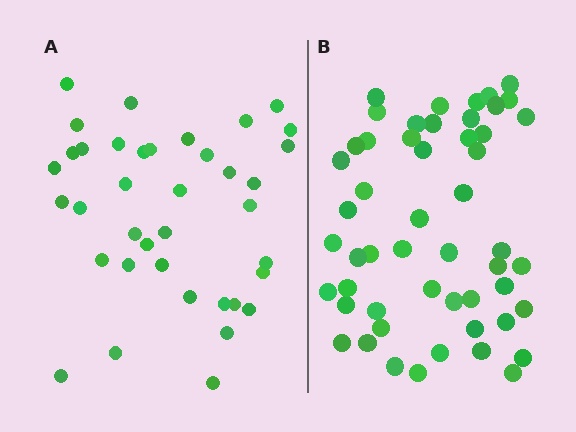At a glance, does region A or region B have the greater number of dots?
Region B (the right region) has more dots.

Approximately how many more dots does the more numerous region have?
Region B has approximately 15 more dots than region A.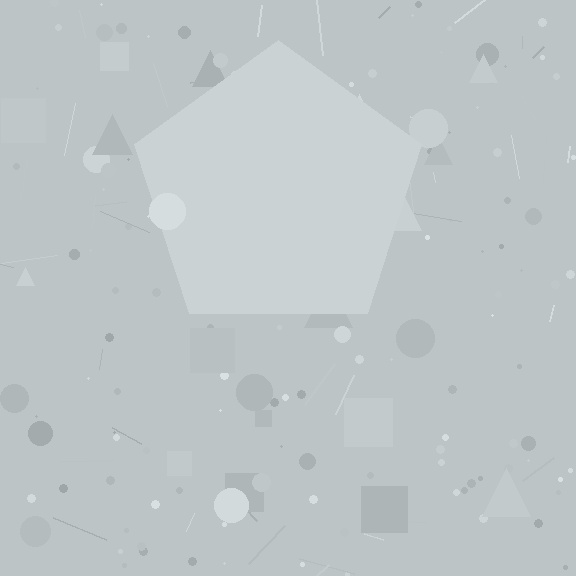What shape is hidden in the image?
A pentagon is hidden in the image.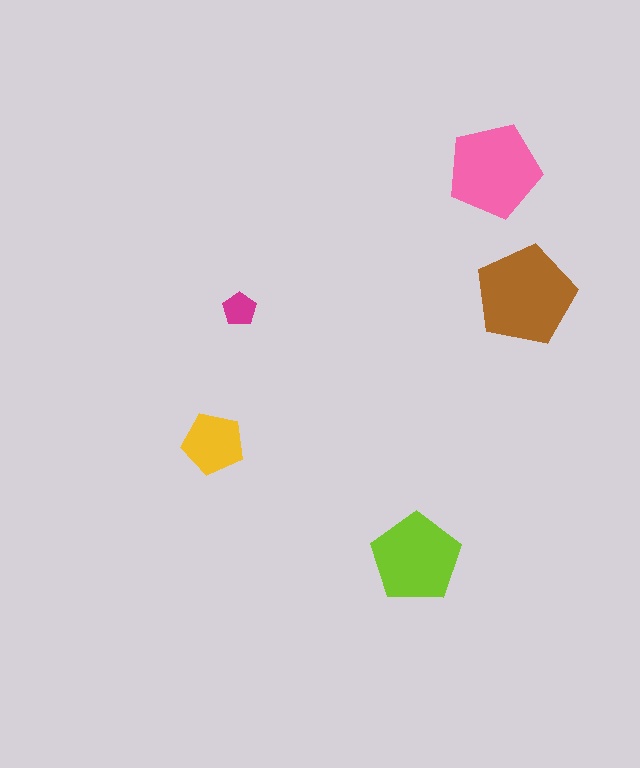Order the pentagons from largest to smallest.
the brown one, the pink one, the lime one, the yellow one, the magenta one.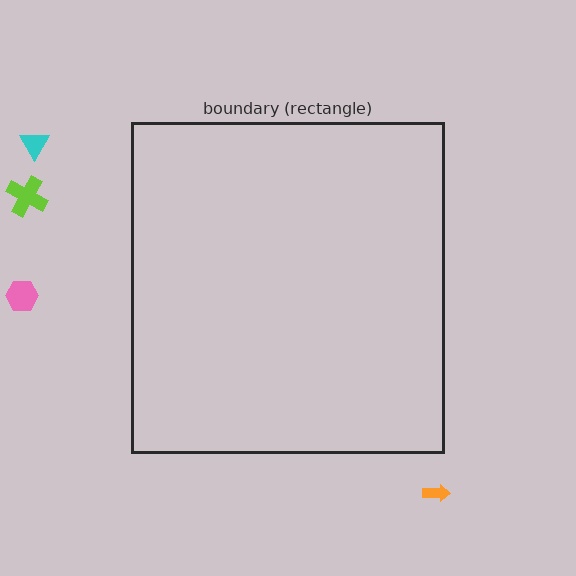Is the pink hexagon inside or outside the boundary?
Outside.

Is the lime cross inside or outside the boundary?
Outside.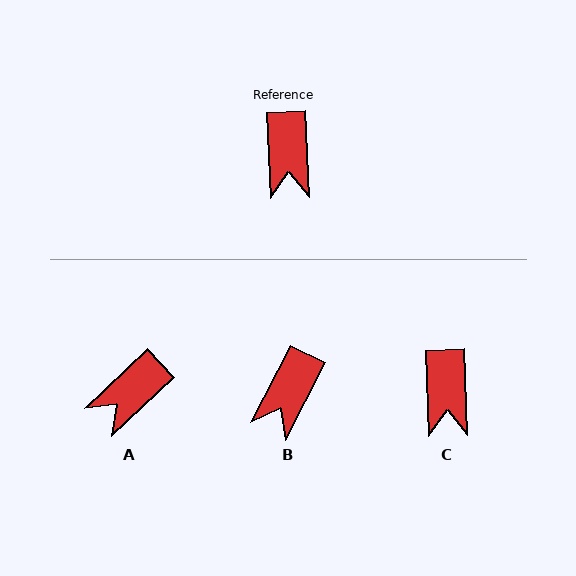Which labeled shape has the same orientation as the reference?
C.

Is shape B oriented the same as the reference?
No, it is off by about 29 degrees.